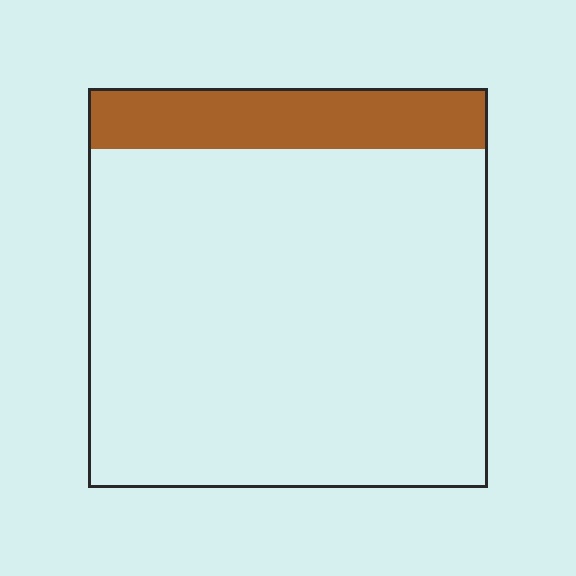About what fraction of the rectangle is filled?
About one sixth (1/6).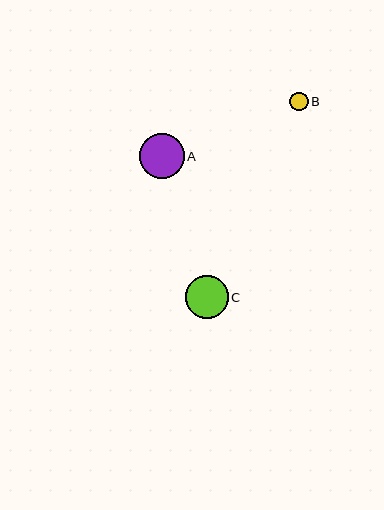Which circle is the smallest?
Circle B is the smallest with a size of approximately 18 pixels.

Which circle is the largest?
Circle A is the largest with a size of approximately 45 pixels.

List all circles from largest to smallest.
From largest to smallest: A, C, B.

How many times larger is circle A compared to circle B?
Circle A is approximately 2.5 times the size of circle B.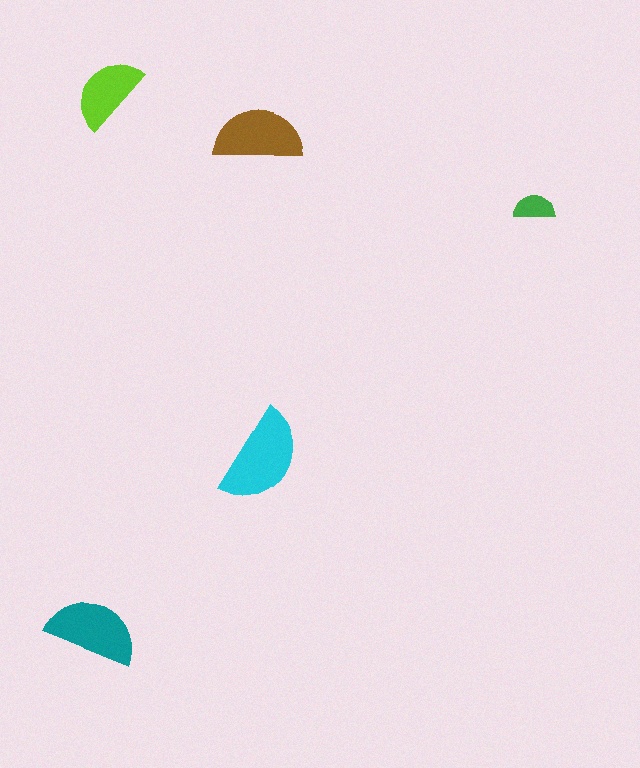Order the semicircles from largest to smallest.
the cyan one, the teal one, the brown one, the lime one, the green one.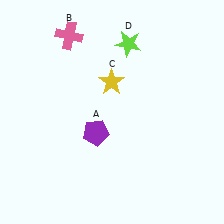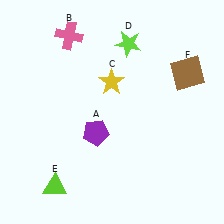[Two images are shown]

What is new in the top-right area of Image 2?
A brown square (F) was added in the top-right area of Image 2.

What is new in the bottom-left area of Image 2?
A lime triangle (E) was added in the bottom-left area of Image 2.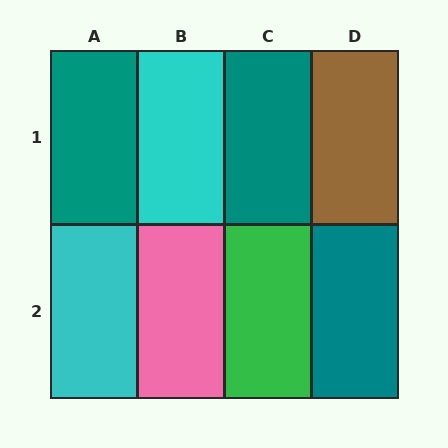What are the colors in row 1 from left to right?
Teal, cyan, teal, brown.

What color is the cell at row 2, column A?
Cyan.